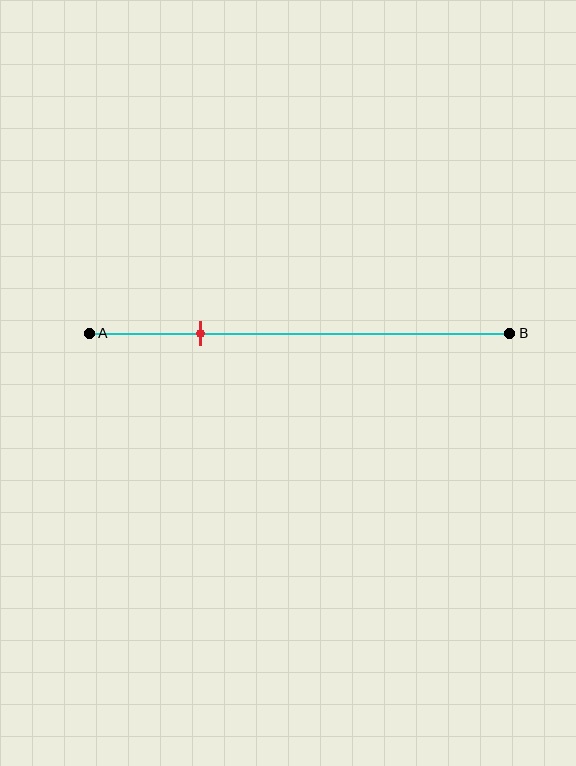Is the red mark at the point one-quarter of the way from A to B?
Yes, the mark is approximately at the one-quarter point.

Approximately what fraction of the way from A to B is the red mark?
The red mark is approximately 25% of the way from A to B.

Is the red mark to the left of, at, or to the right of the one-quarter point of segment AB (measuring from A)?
The red mark is approximately at the one-quarter point of segment AB.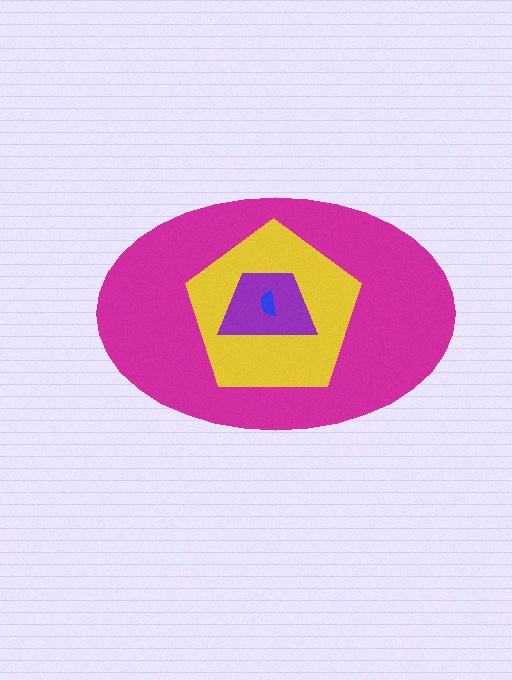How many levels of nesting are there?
4.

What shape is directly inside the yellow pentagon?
The purple trapezoid.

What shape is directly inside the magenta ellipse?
The yellow pentagon.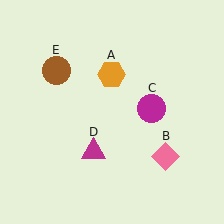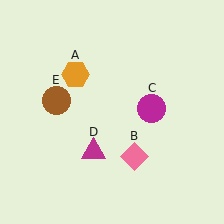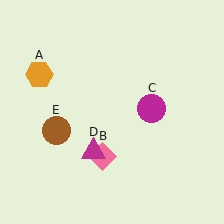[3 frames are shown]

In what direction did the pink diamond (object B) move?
The pink diamond (object B) moved left.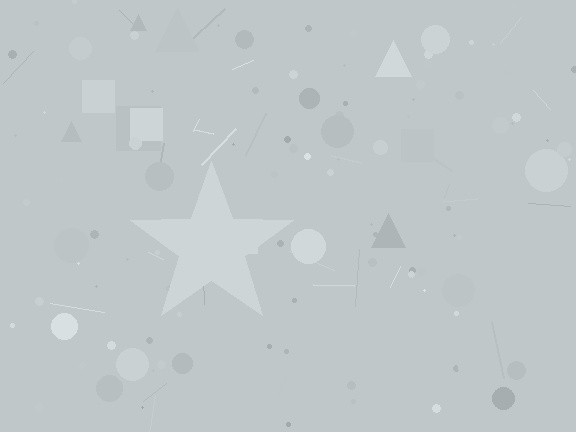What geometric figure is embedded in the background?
A star is embedded in the background.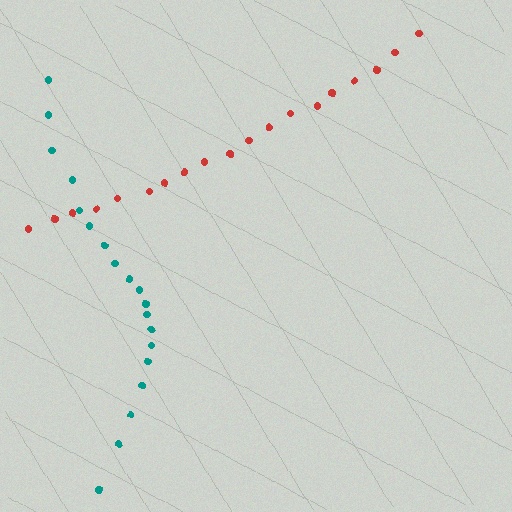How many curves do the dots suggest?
There are 2 distinct paths.